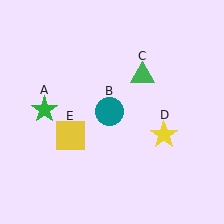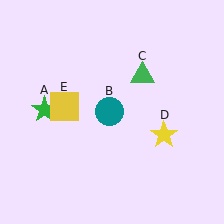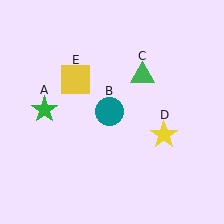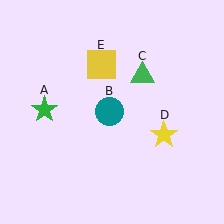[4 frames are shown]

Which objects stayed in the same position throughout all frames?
Green star (object A) and teal circle (object B) and green triangle (object C) and yellow star (object D) remained stationary.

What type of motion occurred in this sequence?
The yellow square (object E) rotated clockwise around the center of the scene.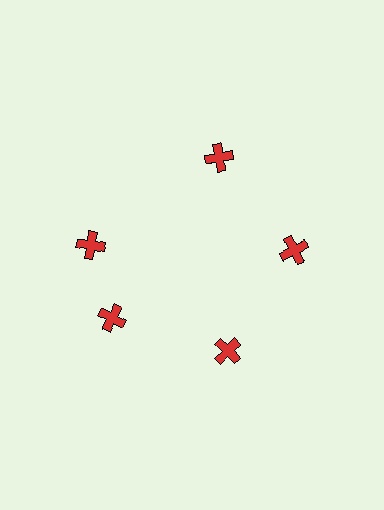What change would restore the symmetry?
The symmetry would be restored by rotating it back into even spacing with its neighbors so that all 5 crosses sit at equal angles and equal distance from the center.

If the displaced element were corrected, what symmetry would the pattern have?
It would have 5-fold rotational symmetry — the pattern would map onto itself every 72 degrees.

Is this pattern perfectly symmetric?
No. The 5 red crosses are arranged in a ring, but one element near the 10 o'clock position is rotated out of alignment along the ring, breaking the 5-fold rotational symmetry.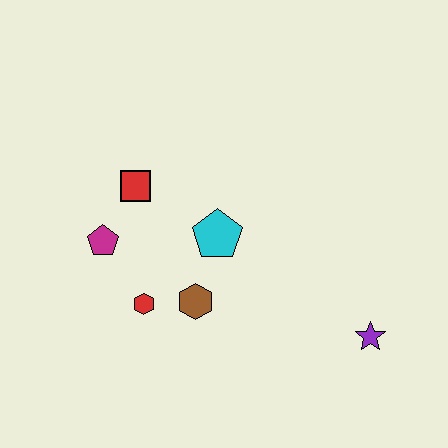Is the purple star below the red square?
Yes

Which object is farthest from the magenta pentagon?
The purple star is farthest from the magenta pentagon.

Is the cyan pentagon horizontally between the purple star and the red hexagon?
Yes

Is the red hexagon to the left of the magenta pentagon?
No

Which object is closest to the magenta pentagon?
The red square is closest to the magenta pentagon.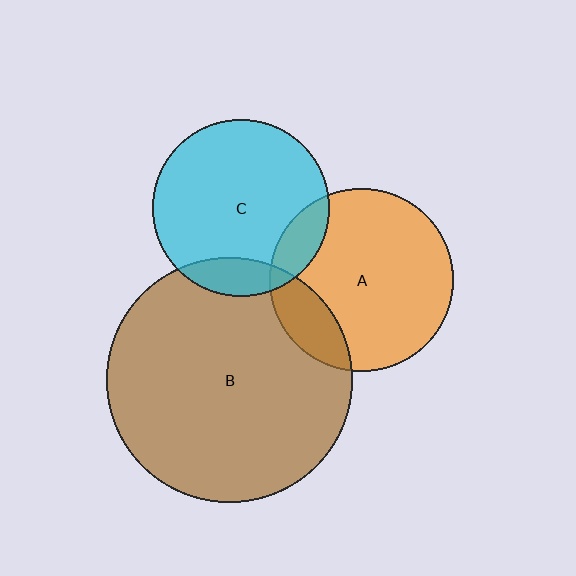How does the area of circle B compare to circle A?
Approximately 1.8 times.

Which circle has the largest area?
Circle B (brown).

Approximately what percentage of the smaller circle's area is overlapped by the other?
Approximately 15%.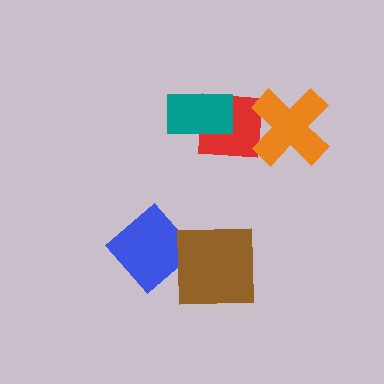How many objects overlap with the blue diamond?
1 object overlaps with the blue diamond.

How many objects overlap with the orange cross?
1 object overlaps with the orange cross.